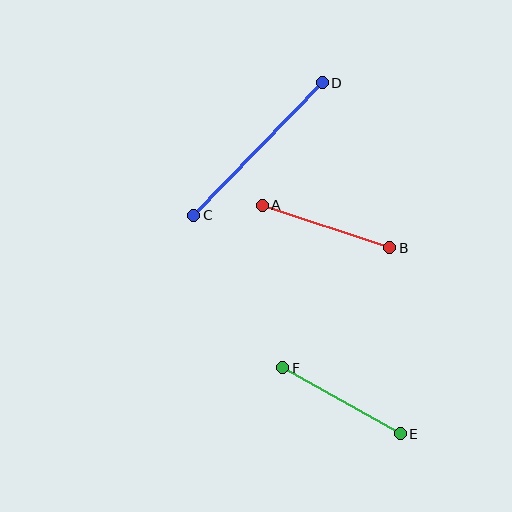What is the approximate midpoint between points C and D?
The midpoint is at approximately (258, 149) pixels.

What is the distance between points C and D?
The distance is approximately 185 pixels.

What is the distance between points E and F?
The distance is approximately 135 pixels.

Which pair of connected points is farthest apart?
Points C and D are farthest apart.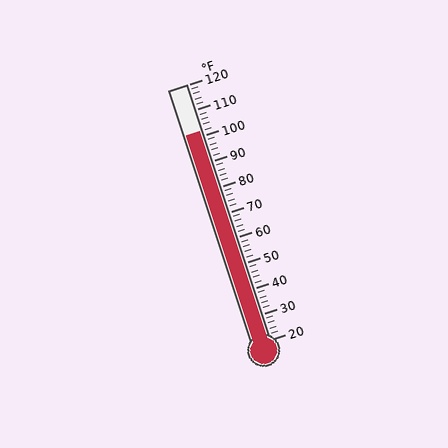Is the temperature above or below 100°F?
The temperature is above 100°F.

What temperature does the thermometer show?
The thermometer shows approximately 102°F.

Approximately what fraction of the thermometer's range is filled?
The thermometer is filled to approximately 80% of its range.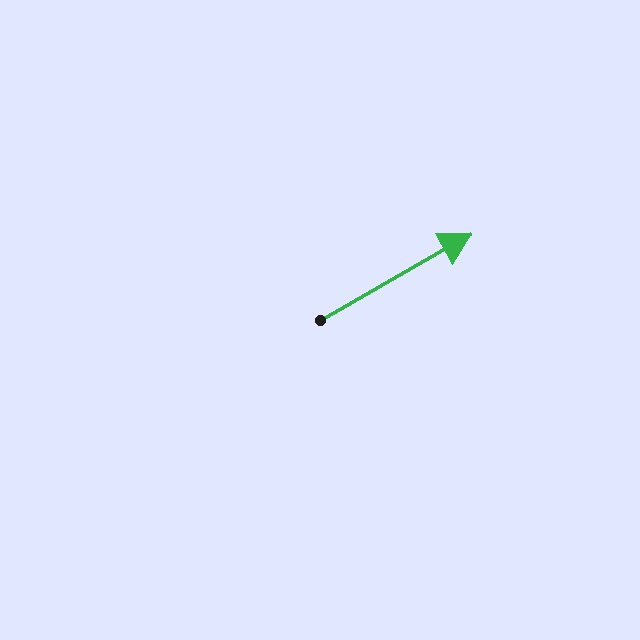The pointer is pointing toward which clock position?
Roughly 2 o'clock.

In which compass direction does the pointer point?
Northeast.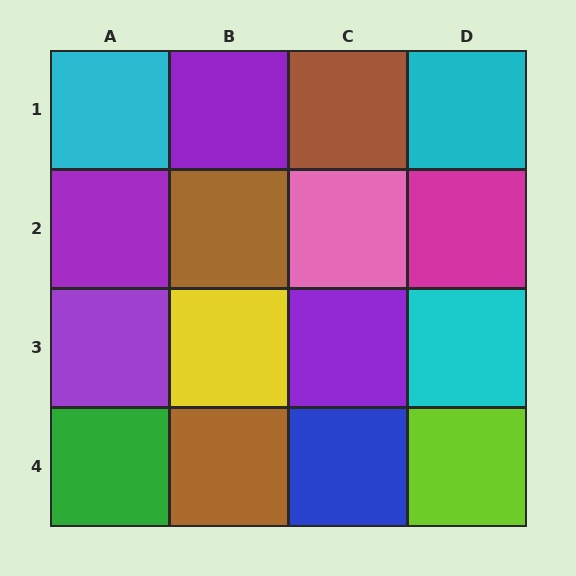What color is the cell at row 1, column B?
Purple.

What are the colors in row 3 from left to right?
Purple, yellow, purple, cyan.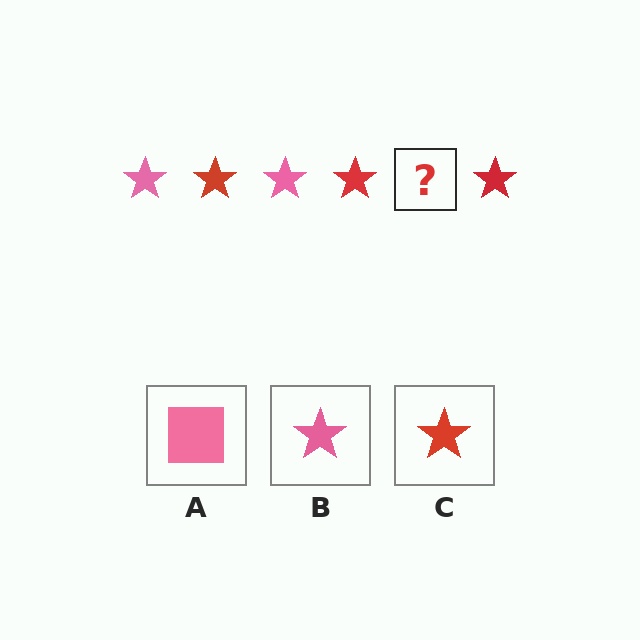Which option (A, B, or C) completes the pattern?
B.